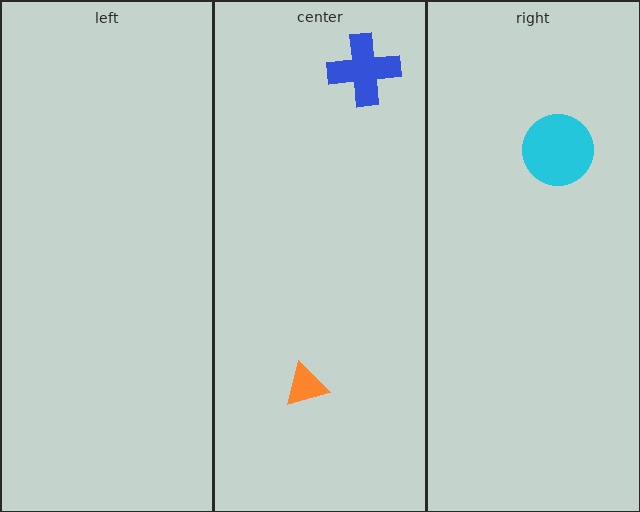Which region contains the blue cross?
The center region.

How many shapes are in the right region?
1.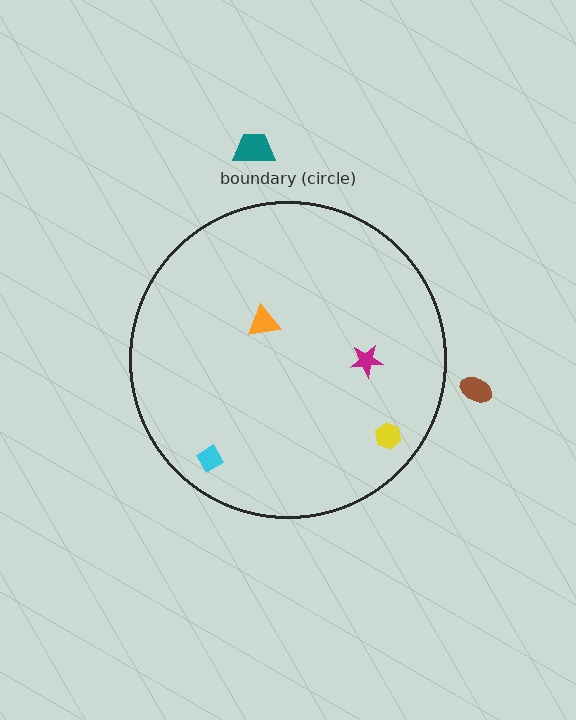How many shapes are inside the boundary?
4 inside, 2 outside.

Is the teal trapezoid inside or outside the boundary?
Outside.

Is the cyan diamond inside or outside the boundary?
Inside.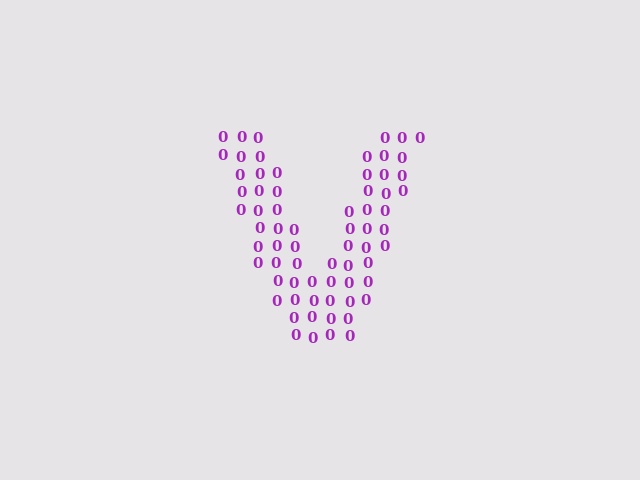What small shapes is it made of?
It is made of small digit 0's.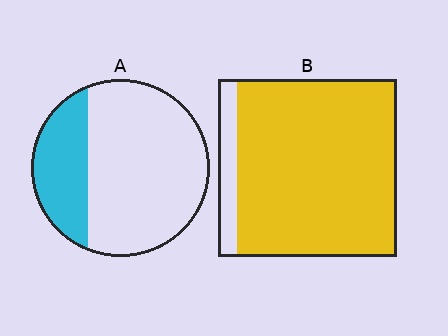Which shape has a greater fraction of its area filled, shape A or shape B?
Shape B.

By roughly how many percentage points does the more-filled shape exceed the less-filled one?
By roughly 60 percentage points (B over A).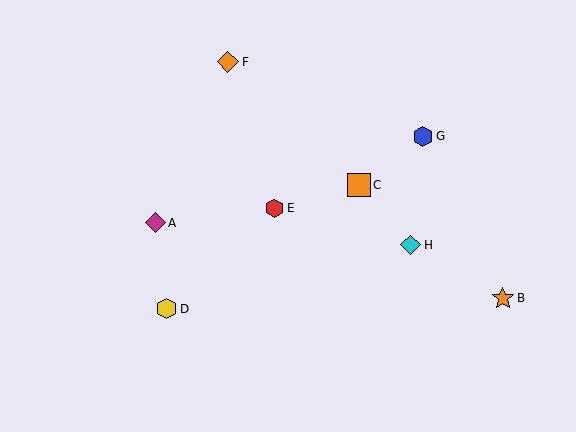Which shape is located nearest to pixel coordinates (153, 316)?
The yellow hexagon (labeled D) at (167, 309) is nearest to that location.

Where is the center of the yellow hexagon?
The center of the yellow hexagon is at (167, 309).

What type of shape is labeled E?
Shape E is a red hexagon.